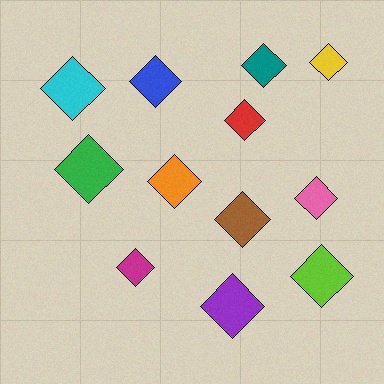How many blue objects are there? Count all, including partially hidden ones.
There is 1 blue object.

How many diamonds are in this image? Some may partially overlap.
There are 12 diamonds.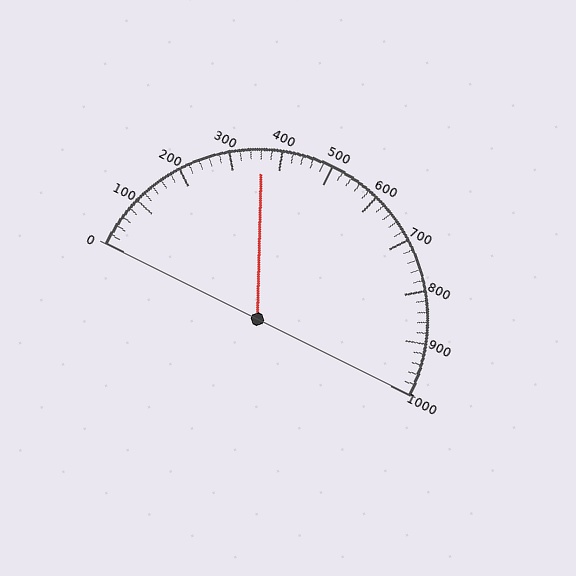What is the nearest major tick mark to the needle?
The nearest major tick mark is 400.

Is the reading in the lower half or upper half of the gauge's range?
The reading is in the lower half of the range (0 to 1000).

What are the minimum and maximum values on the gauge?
The gauge ranges from 0 to 1000.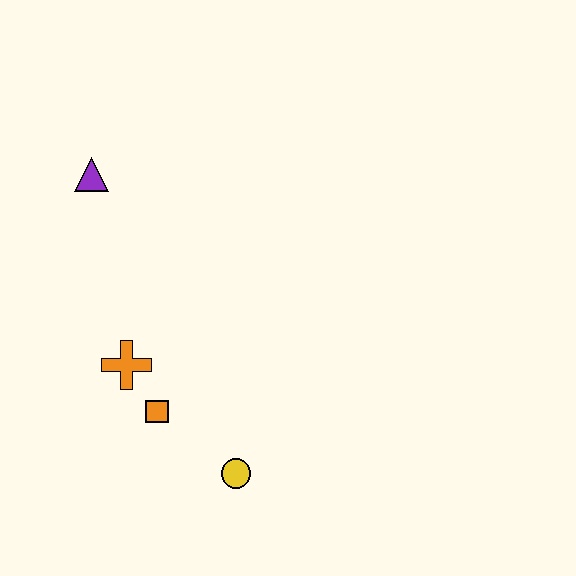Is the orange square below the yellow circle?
No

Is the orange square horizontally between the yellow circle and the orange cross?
Yes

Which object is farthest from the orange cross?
The purple triangle is farthest from the orange cross.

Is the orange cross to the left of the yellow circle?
Yes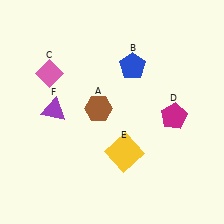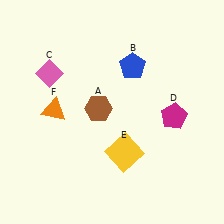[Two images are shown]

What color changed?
The triangle (F) changed from purple in Image 1 to orange in Image 2.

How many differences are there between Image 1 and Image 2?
There is 1 difference between the two images.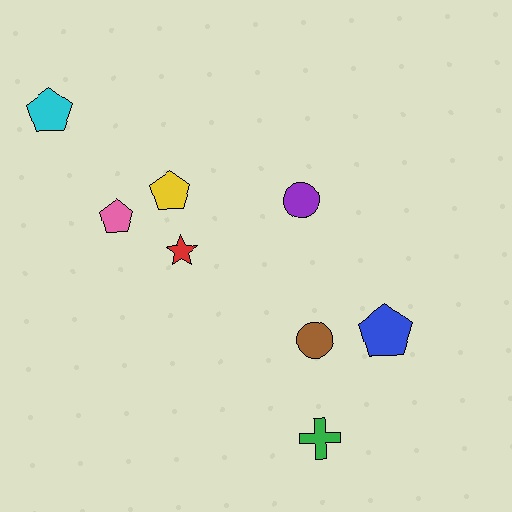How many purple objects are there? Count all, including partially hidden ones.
There is 1 purple object.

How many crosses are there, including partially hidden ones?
There is 1 cross.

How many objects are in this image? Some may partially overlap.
There are 8 objects.